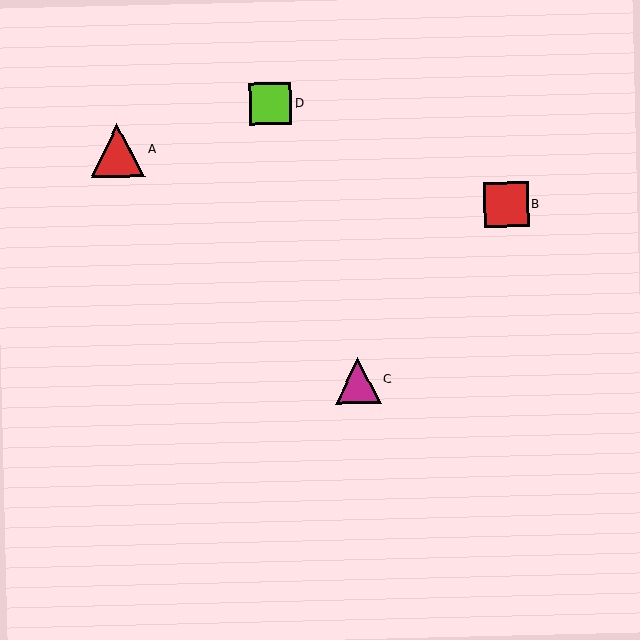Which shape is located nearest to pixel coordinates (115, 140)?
The red triangle (labeled A) at (118, 150) is nearest to that location.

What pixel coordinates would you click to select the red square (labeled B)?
Click at (506, 204) to select the red square B.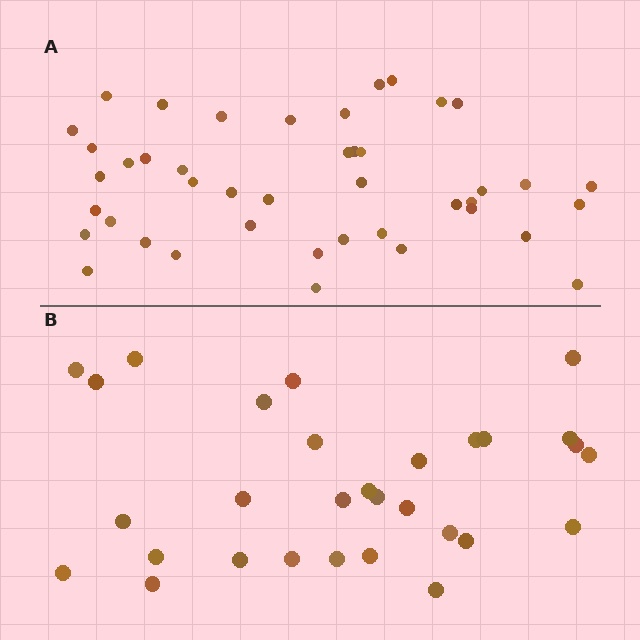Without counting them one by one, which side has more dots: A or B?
Region A (the top region) has more dots.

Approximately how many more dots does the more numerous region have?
Region A has approximately 15 more dots than region B.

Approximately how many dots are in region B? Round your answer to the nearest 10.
About 30 dots.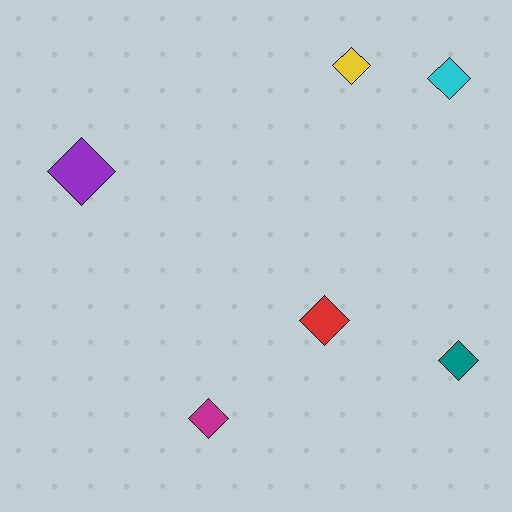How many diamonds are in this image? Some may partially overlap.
There are 6 diamonds.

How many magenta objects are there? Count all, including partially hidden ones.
There is 1 magenta object.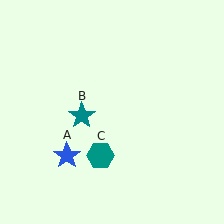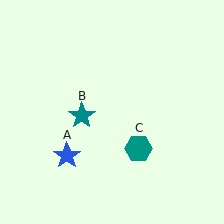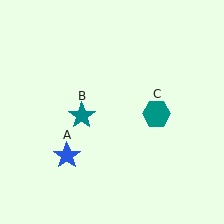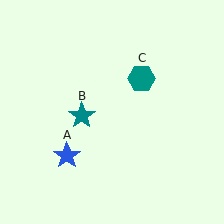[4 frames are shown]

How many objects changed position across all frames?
1 object changed position: teal hexagon (object C).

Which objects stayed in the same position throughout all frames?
Blue star (object A) and teal star (object B) remained stationary.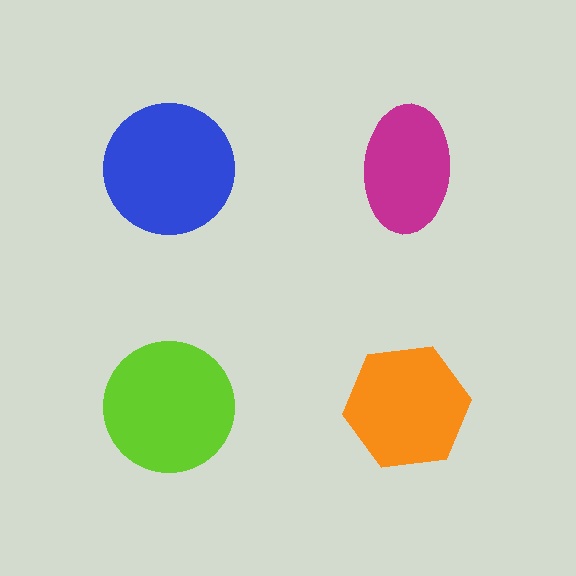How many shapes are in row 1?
2 shapes.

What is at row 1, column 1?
A blue circle.